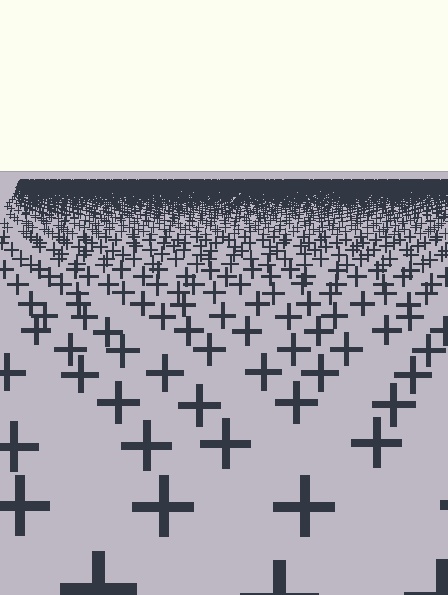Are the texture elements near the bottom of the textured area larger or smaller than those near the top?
Larger. Near the bottom, elements are closer to the viewer and appear at a bigger on-screen size.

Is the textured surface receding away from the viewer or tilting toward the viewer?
The surface is receding away from the viewer. Texture elements get smaller and denser toward the top.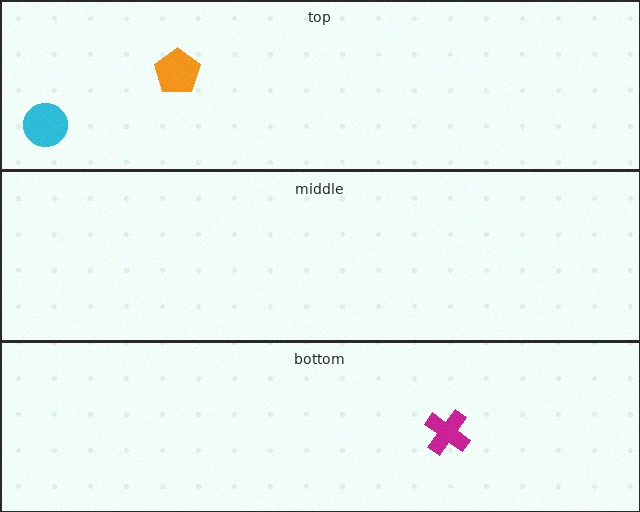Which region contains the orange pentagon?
The top region.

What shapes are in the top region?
The cyan circle, the orange pentagon.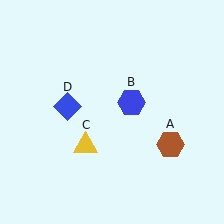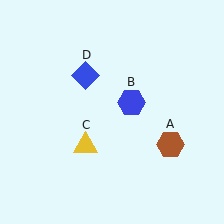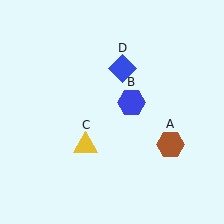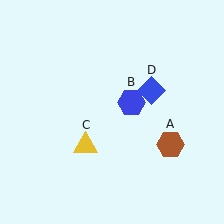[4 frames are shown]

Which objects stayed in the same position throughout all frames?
Brown hexagon (object A) and blue hexagon (object B) and yellow triangle (object C) remained stationary.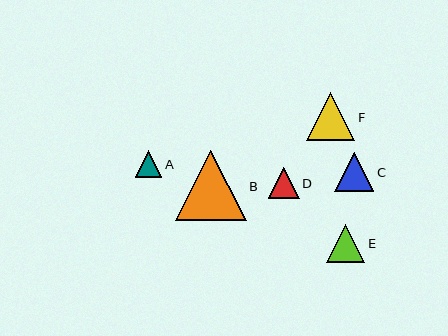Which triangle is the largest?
Triangle B is the largest with a size of approximately 70 pixels.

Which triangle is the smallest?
Triangle A is the smallest with a size of approximately 26 pixels.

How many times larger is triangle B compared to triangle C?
Triangle B is approximately 1.8 times the size of triangle C.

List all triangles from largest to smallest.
From largest to smallest: B, F, C, E, D, A.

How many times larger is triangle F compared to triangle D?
Triangle F is approximately 1.5 times the size of triangle D.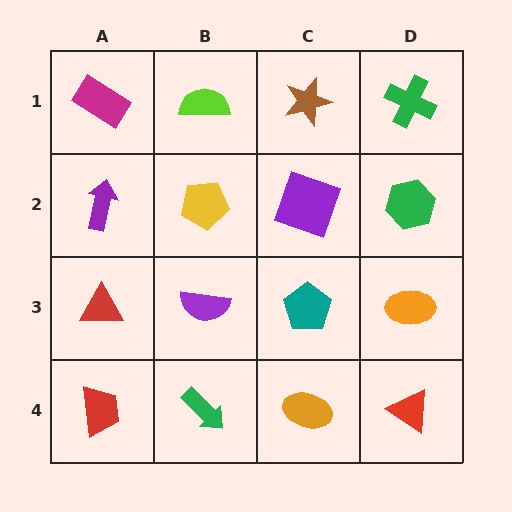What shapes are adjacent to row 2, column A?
A magenta rectangle (row 1, column A), a red triangle (row 3, column A), a yellow pentagon (row 2, column B).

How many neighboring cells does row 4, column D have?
2.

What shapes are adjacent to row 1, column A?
A purple arrow (row 2, column A), a lime semicircle (row 1, column B).